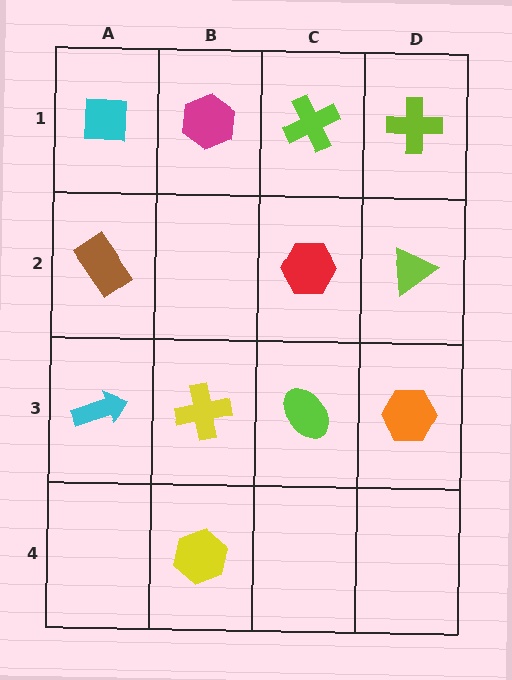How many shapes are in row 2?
3 shapes.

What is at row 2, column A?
A brown rectangle.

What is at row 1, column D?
A lime cross.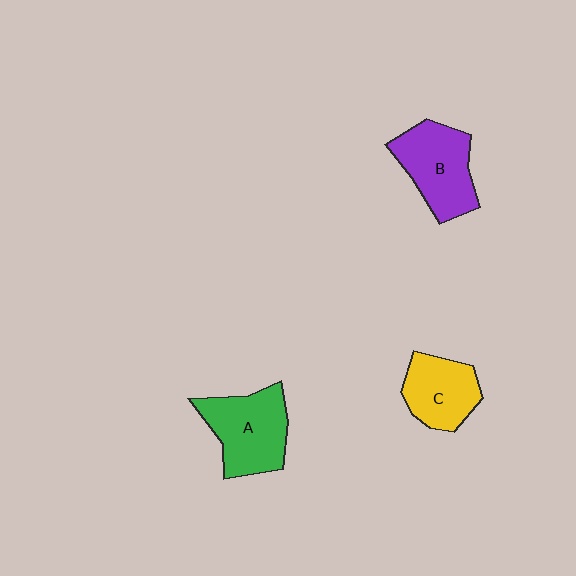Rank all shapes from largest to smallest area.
From largest to smallest: A (green), B (purple), C (yellow).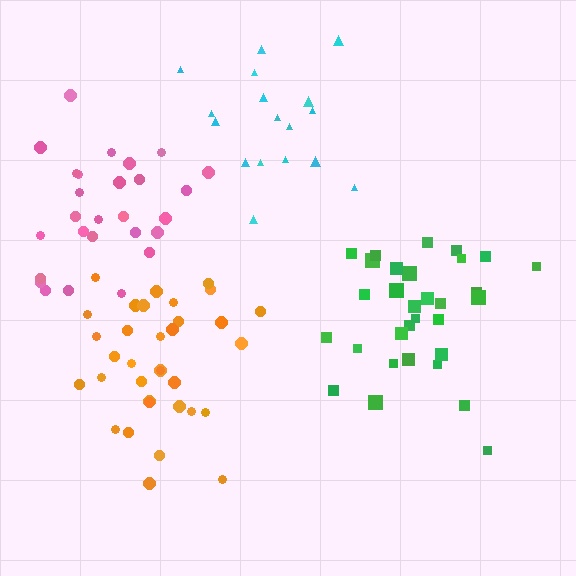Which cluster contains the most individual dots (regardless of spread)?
Orange (34).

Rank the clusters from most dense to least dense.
orange, pink, green, cyan.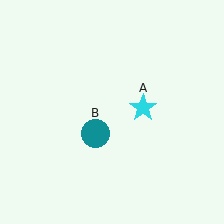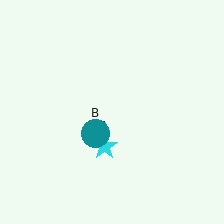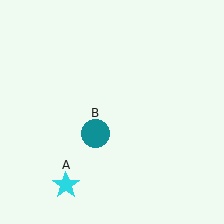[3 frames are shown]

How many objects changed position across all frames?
1 object changed position: cyan star (object A).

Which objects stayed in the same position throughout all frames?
Teal circle (object B) remained stationary.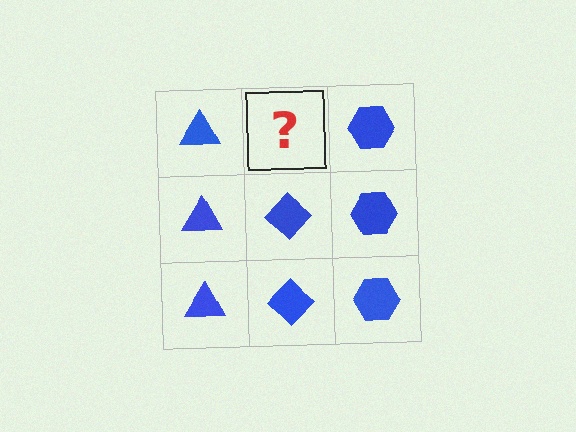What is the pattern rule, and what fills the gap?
The rule is that each column has a consistent shape. The gap should be filled with a blue diamond.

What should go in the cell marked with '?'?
The missing cell should contain a blue diamond.